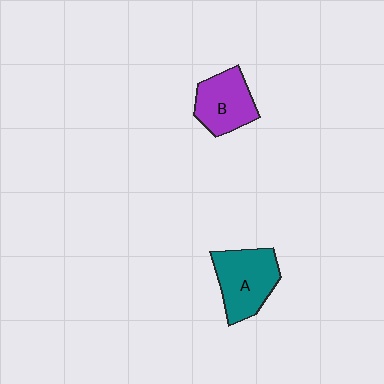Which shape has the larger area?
Shape A (teal).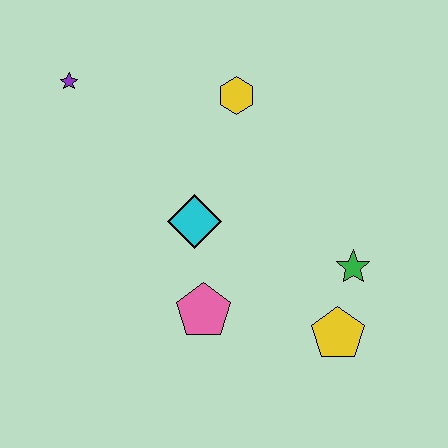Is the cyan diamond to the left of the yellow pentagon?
Yes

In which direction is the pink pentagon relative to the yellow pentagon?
The pink pentagon is to the left of the yellow pentagon.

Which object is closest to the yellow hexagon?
The cyan diamond is closest to the yellow hexagon.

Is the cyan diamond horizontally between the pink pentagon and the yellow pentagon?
No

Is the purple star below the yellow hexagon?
No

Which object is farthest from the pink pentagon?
The purple star is farthest from the pink pentagon.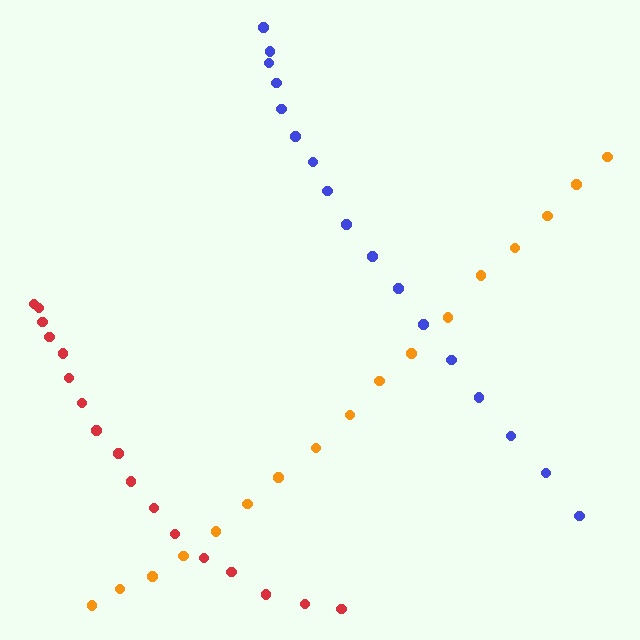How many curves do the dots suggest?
There are 3 distinct paths.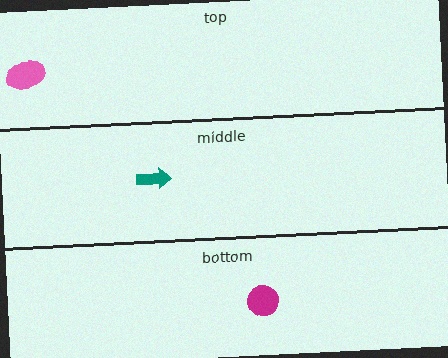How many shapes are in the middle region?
1.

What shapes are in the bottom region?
The magenta circle.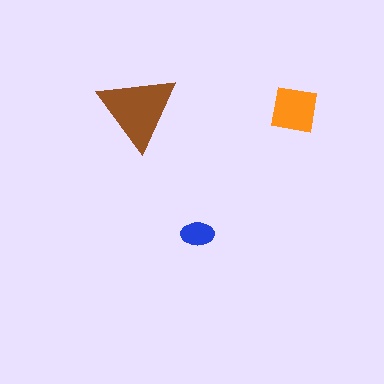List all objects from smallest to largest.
The blue ellipse, the orange square, the brown triangle.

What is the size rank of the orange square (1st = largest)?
2nd.